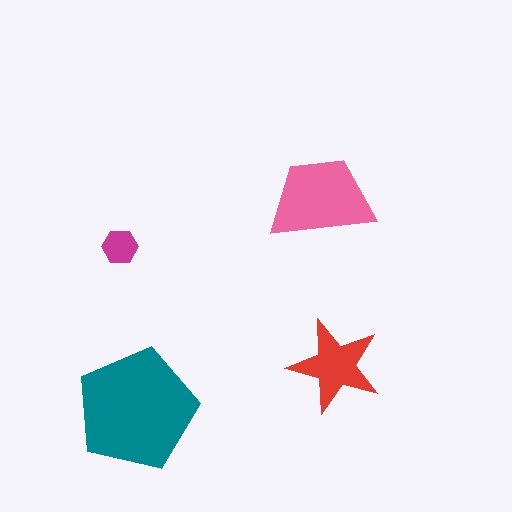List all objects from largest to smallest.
The teal pentagon, the pink trapezoid, the red star, the magenta hexagon.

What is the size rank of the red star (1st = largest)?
3rd.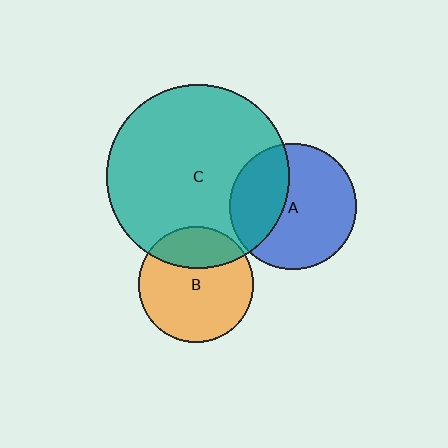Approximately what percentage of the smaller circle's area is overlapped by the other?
Approximately 35%.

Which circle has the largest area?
Circle C (teal).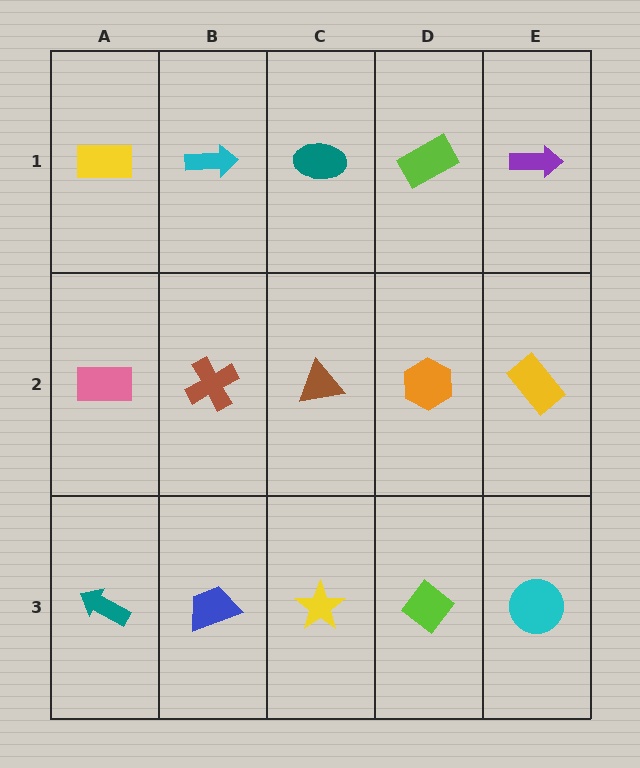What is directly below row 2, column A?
A teal arrow.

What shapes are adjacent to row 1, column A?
A pink rectangle (row 2, column A), a cyan arrow (row 1, column B).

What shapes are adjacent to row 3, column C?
A brown triangle (row 2, column C), a blue trapezoid (row 3, column B), a lime diamond (row 3, column D).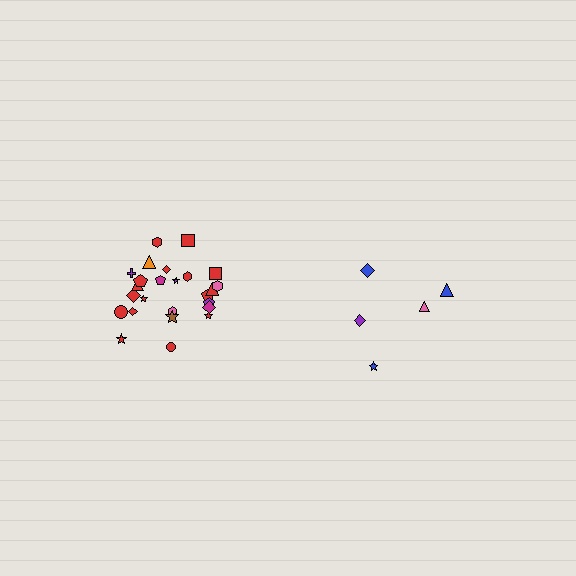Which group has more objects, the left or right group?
The left group.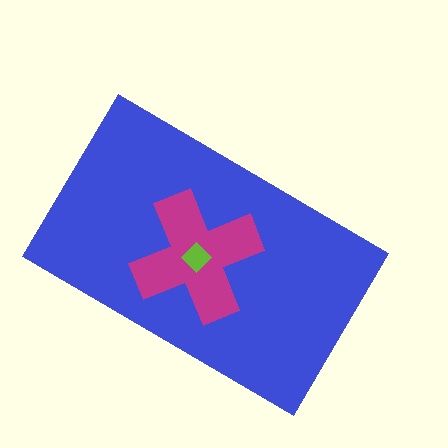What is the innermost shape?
The lime diamond.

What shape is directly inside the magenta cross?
The lime diamond.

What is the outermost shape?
The blue rectangle.